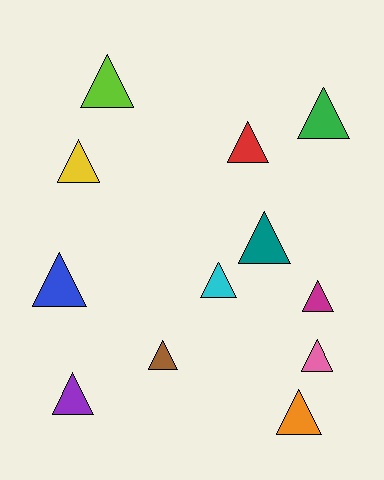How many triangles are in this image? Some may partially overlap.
There are 12 triangles.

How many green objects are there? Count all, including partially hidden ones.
There is 1 green object.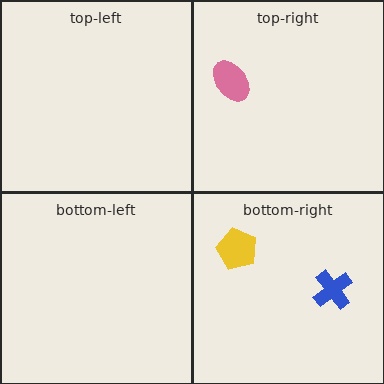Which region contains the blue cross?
The bottom-right region.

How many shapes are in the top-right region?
1.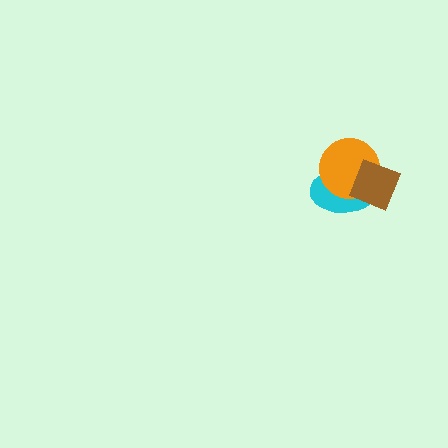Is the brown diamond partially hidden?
No, no other shape covers it.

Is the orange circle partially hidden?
Yes, it is partially covered by another shape.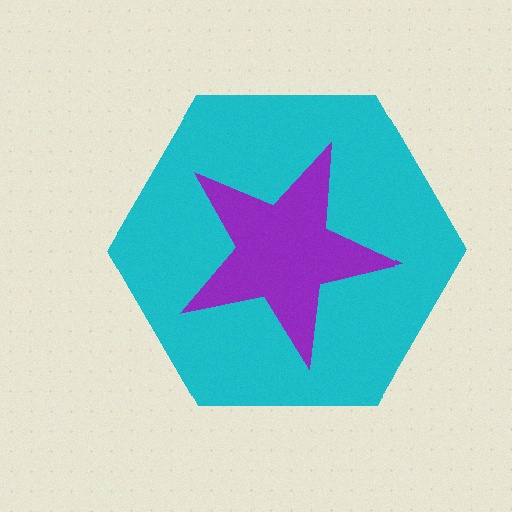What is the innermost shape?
The purple star.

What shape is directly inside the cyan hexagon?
The purple star.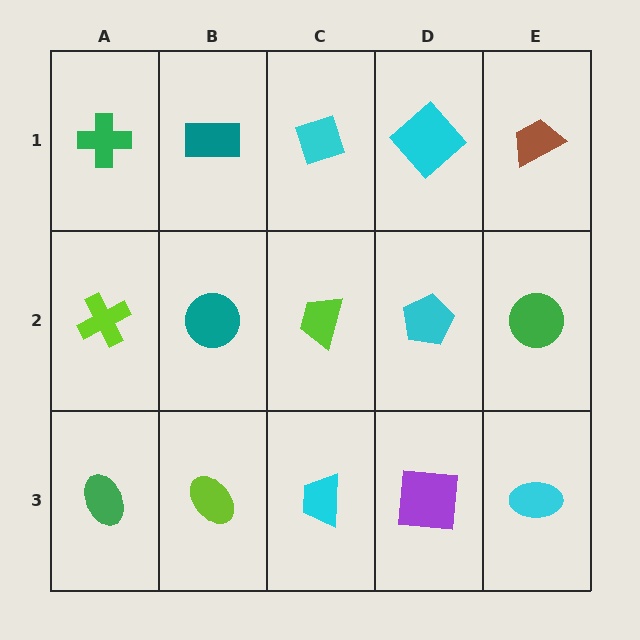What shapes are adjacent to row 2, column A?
A green cross (row 1, column A), a green ellipse (row 3, column A), a teal circle (row 2, column B).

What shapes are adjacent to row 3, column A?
A lime cross (row 2, column A), a lime ellipse (row 3, column B).